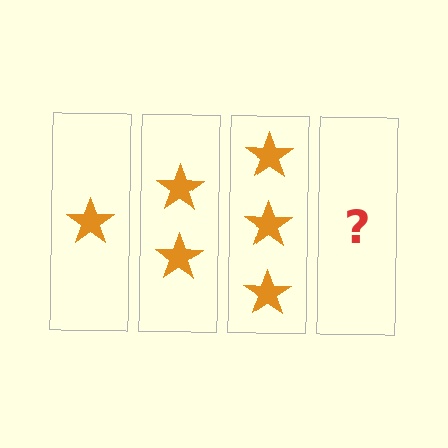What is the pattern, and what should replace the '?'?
The pattern is that each step adds one more star. The '?' should be 4 stars.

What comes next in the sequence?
The next element should be 4 stars.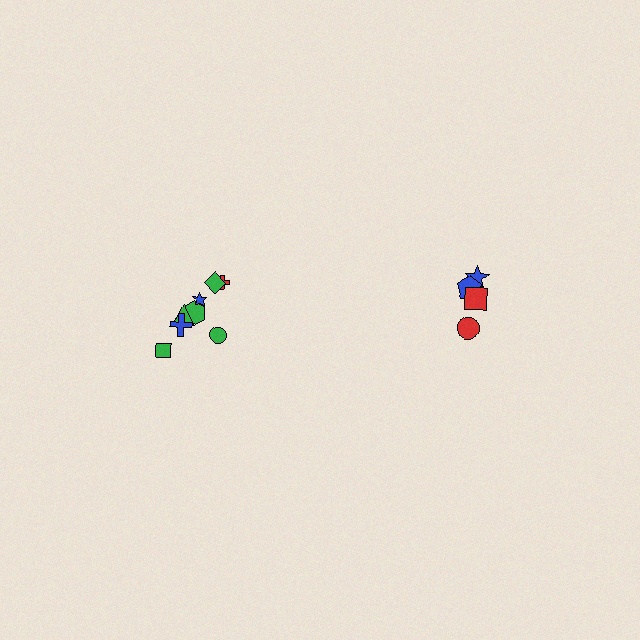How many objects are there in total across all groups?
There are 12 objects.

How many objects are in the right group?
There are 4 objects.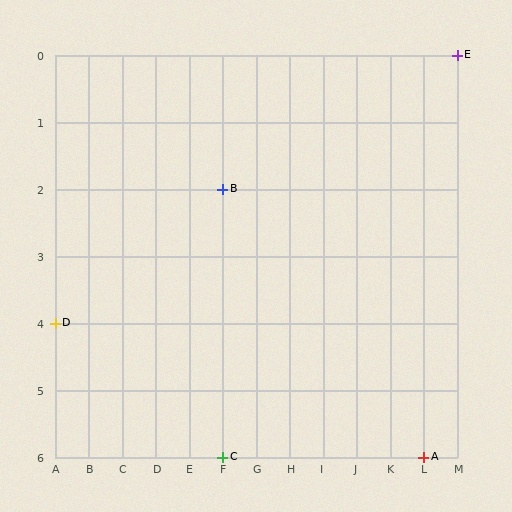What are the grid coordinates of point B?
Point B is at grid coordinates (F, 2).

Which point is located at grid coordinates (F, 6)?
Point C is at (F, 6).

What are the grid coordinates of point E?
Point E is at grid coordinates (M, 0).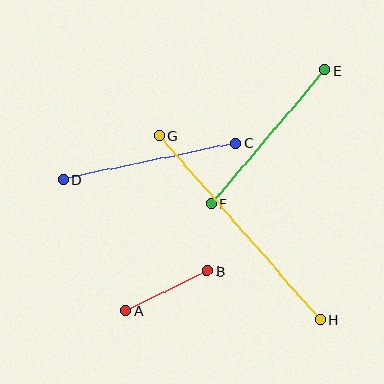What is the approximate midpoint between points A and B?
The midpoint is at approximately (166, 291) pixels.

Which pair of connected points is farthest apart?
Points G and H are farthest apart.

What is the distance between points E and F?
The distance is approximately 175 pixels.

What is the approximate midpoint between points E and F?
The midpoint is at approximately (268, 137) pixels.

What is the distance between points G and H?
The distance is approximately 244 pixels.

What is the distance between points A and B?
The distance is approximately 91 pixels.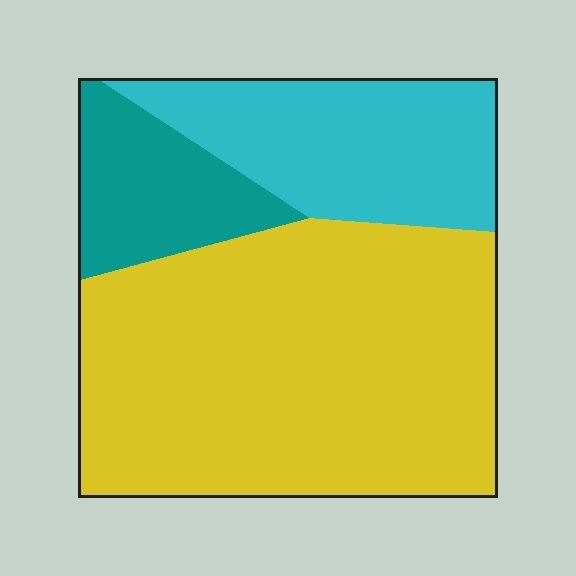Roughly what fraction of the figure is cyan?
Cyan covers about 25% of the figure.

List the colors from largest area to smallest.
From largest to smallest: yellow, cyan, teal.